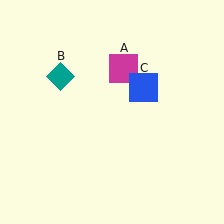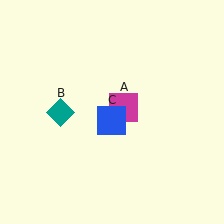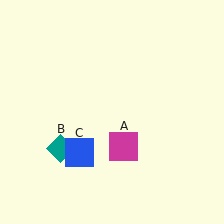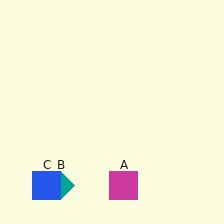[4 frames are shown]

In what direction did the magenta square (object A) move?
The magenta square (object A) moved down.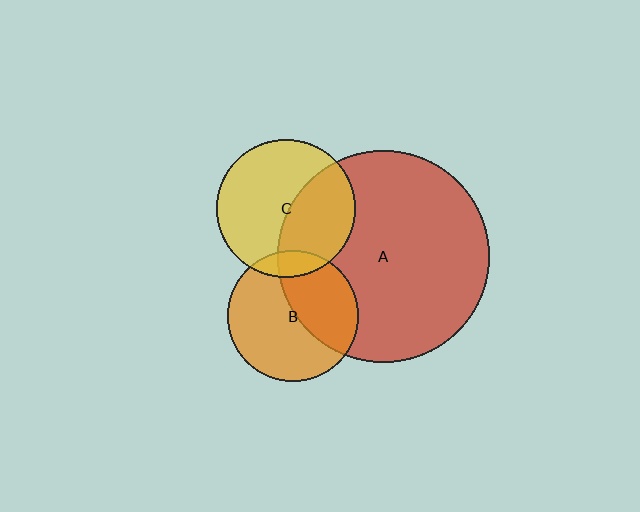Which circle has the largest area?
Circle A (red).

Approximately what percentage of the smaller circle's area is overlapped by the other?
Approximately 10%.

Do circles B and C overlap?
Yes.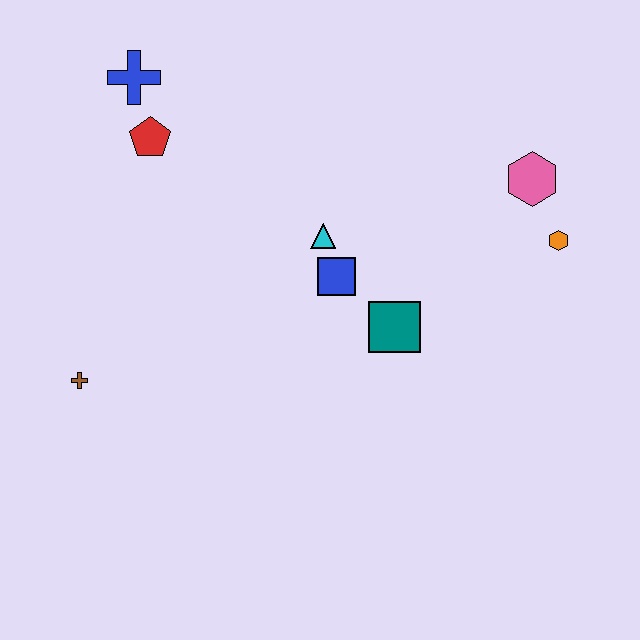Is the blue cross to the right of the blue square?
No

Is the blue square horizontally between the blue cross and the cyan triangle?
No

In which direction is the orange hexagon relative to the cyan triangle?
The orange hexagon is to the right of the cyan triangle.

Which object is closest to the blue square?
The cyan triangle is closest to the blue square.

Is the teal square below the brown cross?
No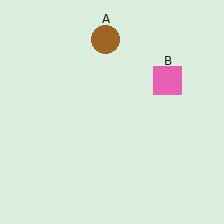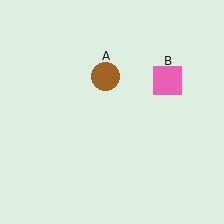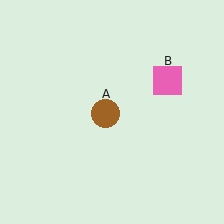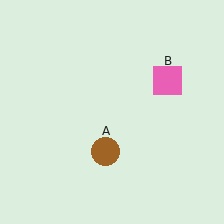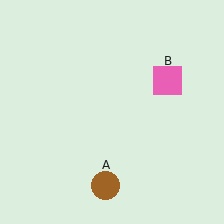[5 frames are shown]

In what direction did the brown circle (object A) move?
The brown circle (object A) moved down.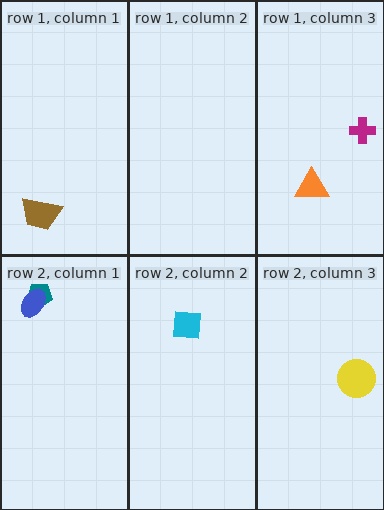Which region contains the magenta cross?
The row 1, column 3 region.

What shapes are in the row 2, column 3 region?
The yellow circle.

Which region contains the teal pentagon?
The row 2, column 1 region.